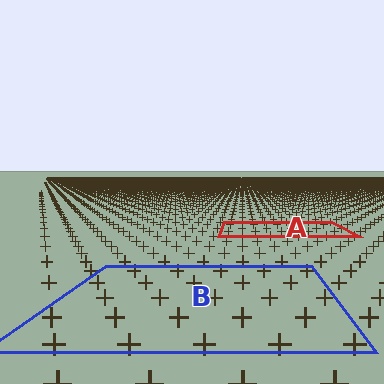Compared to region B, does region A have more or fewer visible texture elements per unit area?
Region A has more texture elements per unit area — they are packed more densely because it is farther away.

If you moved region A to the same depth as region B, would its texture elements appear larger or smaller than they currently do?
They would appear larger. At a closer depth, the same texture elements are projected at a bigger on-screen size.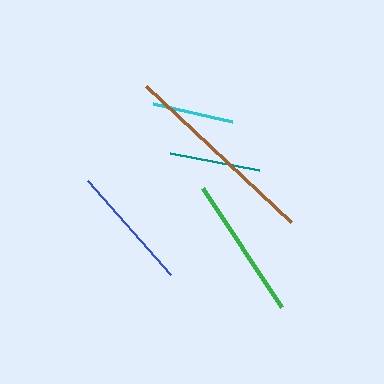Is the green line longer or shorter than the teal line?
The green line is longer than the teal line.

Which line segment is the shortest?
The cyan line is the shortest at approximately 81 pixels.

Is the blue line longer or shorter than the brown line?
The brown line is longer than the blue line.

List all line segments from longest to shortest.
From longest to shortest: brown, green, blue, teal, cyan.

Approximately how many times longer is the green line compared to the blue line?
The green line is approximately 1.1 times the length of the blue line.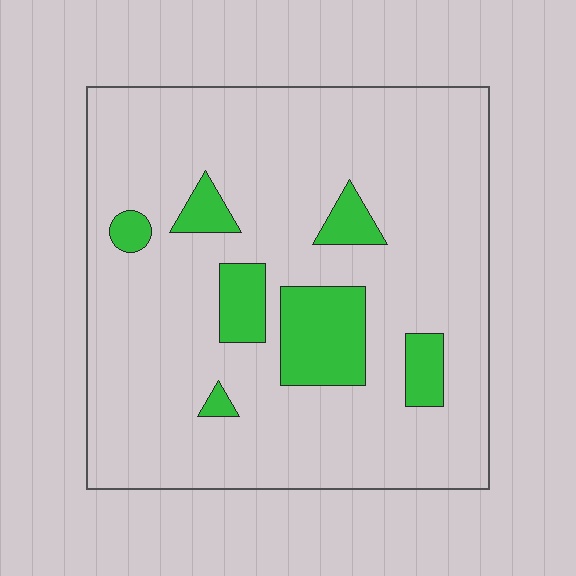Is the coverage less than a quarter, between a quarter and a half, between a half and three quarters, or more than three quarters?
Less than a quarter.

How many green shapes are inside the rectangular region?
7.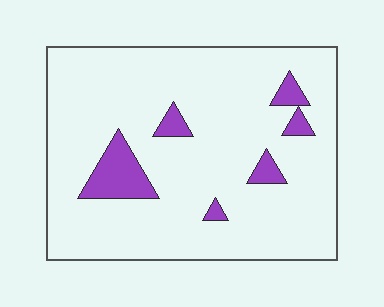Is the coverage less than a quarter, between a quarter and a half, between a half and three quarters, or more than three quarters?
Less than a quarter.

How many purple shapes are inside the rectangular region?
6.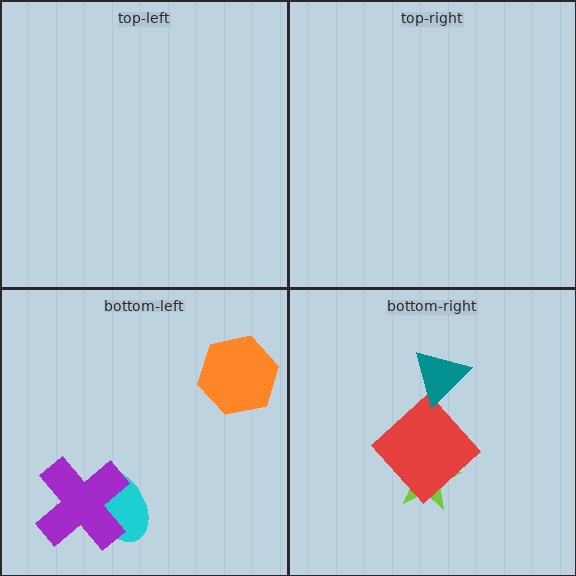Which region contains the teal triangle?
The bottom-right region.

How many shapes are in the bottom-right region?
3.